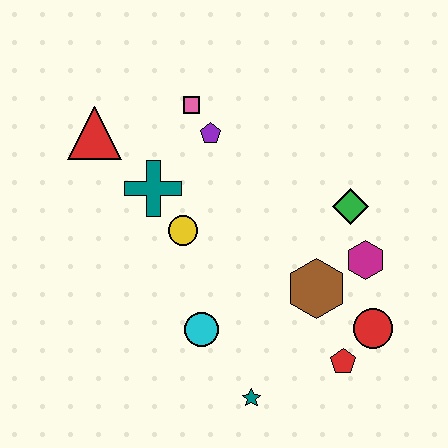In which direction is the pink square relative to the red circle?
The pink square is above the red circle.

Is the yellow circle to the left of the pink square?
Yes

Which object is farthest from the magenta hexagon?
The red triangle is farthest from the magenta hexagon.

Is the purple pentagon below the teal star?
No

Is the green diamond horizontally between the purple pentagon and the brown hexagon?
No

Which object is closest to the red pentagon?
The red circle is closest to the red pentagon.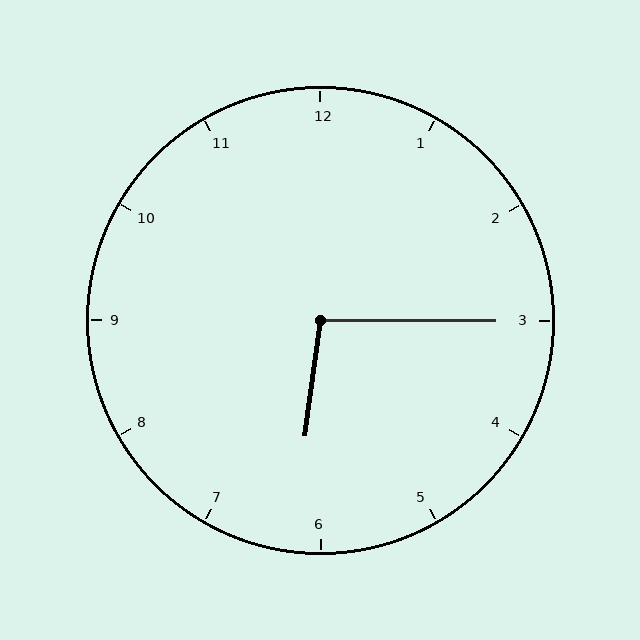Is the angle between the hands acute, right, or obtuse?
It is obtuse.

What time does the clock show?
6:15.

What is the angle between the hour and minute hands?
Approximately 98 degrees.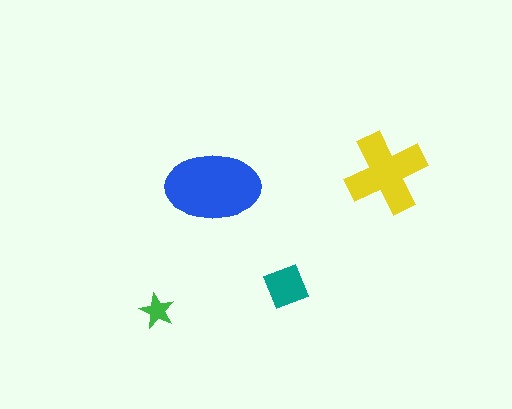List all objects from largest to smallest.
The blue ellipse, the yellow cross, the teal square, the green star.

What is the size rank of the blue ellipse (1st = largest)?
1st.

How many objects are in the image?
There are 4 objects in the image.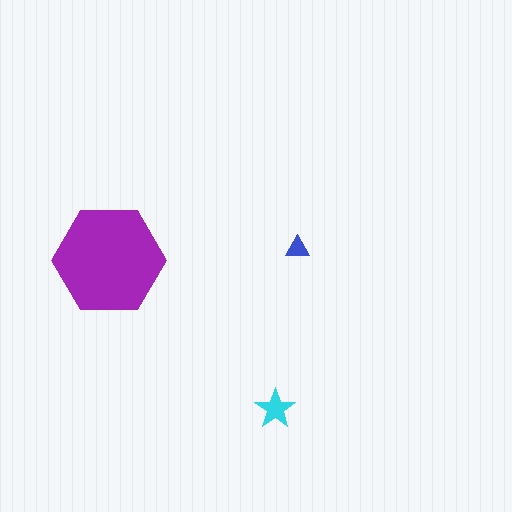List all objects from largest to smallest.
The purple hexagon, the cyan star, the blue triangle.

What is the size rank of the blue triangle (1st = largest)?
3rd.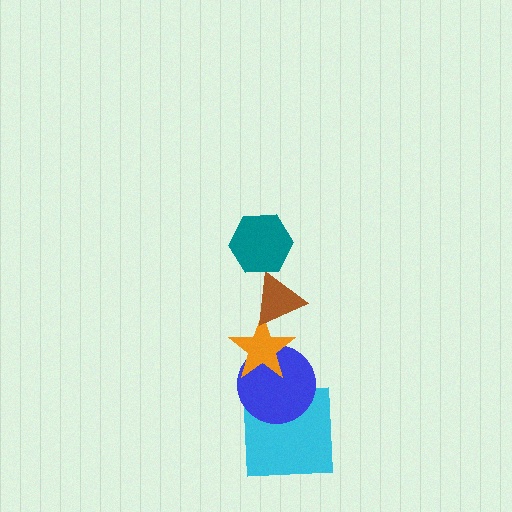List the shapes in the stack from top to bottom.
From top to bottom: the teal hexagon, the brown triangle, the orange star, the blue circle, the cyan square.